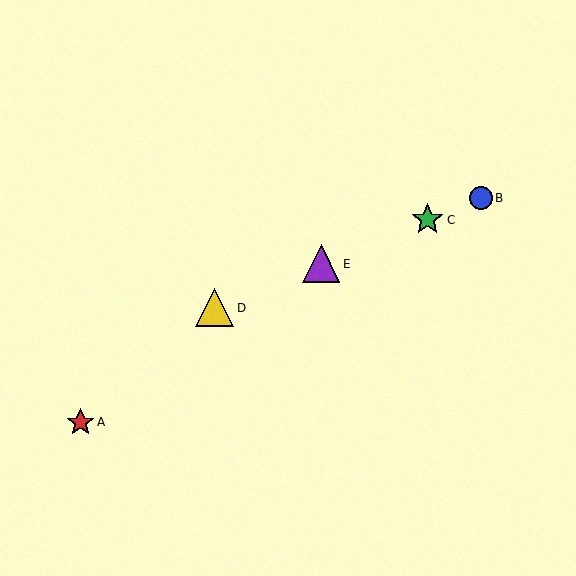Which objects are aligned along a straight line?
Objects B, C, D, E are aligned along a straight line.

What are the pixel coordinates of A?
Object A is at (81, 422).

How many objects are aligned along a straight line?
4 objects (B, C, D, E) are aligned along a straight line.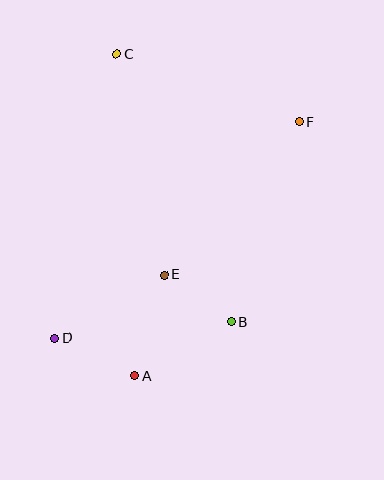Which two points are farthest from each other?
Points D and F are farthest from each other.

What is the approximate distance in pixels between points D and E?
The distance between D and E is approximately 127 pixels.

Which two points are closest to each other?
Points B and E are closest to each other.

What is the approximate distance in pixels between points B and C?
The distance between B and C is approximately 291 pixels.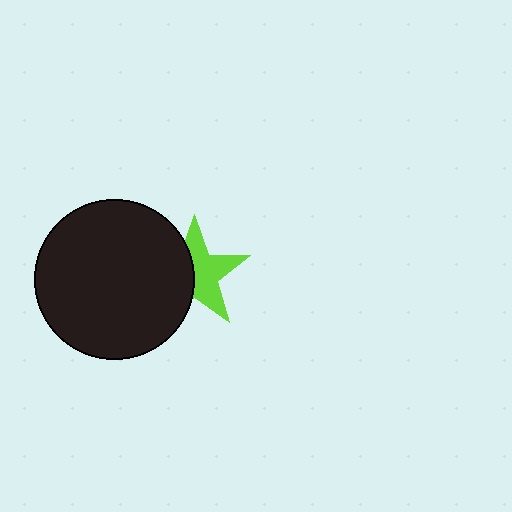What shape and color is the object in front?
The object in front is a black circle.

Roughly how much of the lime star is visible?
About half of it is visible (roughly 55%).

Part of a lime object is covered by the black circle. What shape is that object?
It is a star.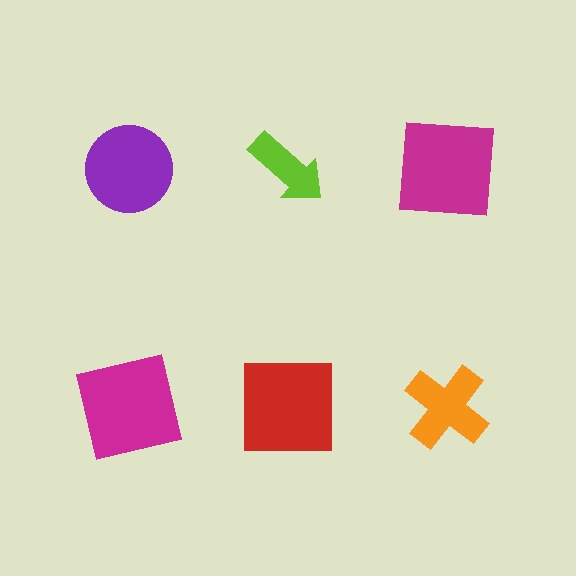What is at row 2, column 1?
A magenta square.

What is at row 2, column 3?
An orange cross.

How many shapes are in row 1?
3 shapes.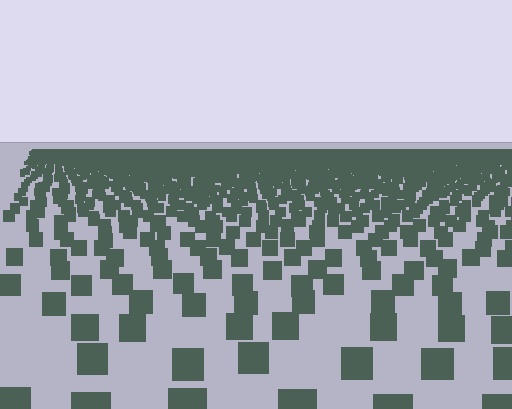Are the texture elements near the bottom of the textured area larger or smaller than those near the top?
Larger. Near the bottom, elements are closer to the viewer and appear at a bigger on-screen size.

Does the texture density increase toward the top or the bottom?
Density increases toward the top.